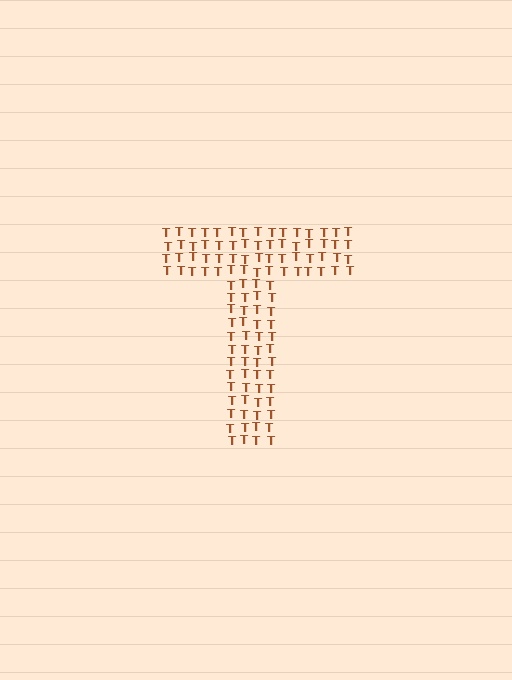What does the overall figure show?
The overall figure shows the letter T.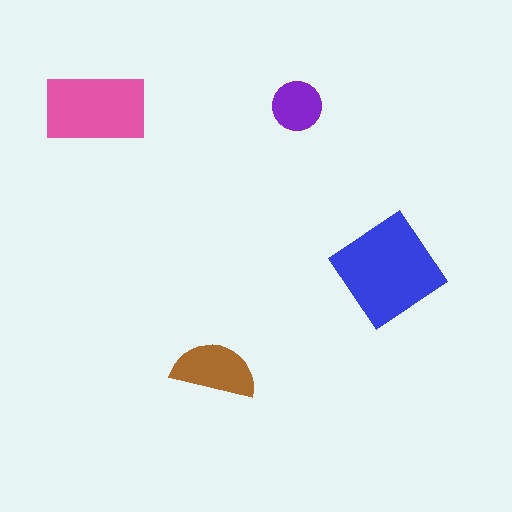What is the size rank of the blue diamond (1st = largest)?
1st.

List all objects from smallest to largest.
The purple circle, the brown semicircle, the pink rectangle, the blue diamond.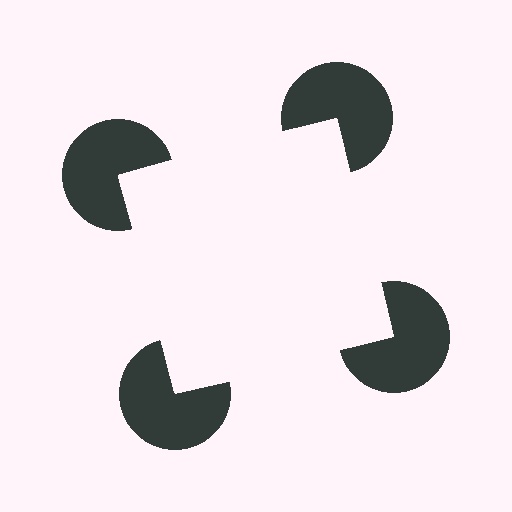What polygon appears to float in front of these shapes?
An illusory square — its edges are inferred from the aligned wedge cuts in the pac-man discs, not physically drawn.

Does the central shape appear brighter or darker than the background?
It typically appears slightly brighter than the background, even though no actual brightness change is drawn.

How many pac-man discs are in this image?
There are 4 — one at each vertex of the illusory square.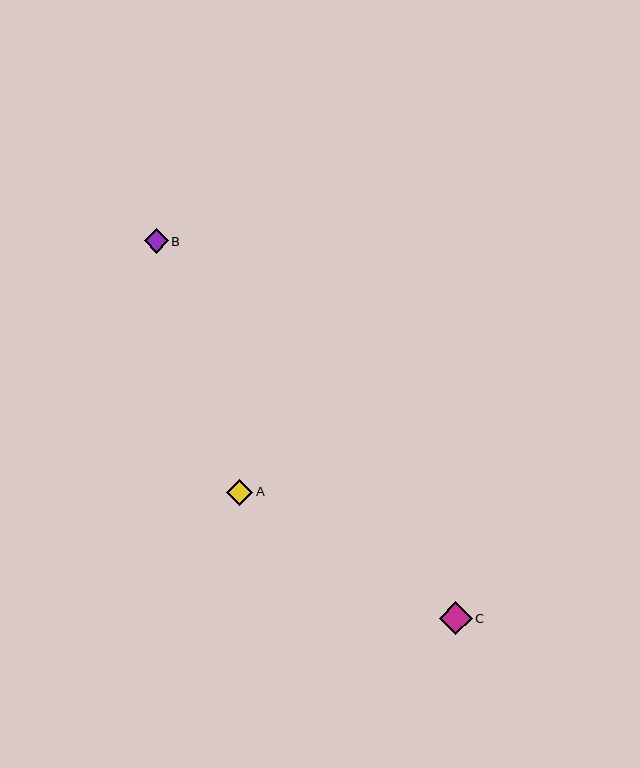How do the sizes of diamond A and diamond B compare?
Diamond A and diamond B are approximately the same size.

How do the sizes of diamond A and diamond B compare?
Diamond A and diamond B are approximately the same size.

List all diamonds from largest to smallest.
From largest to smallest: C, A, B.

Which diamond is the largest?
Diamond C is the largest with a size of approximately 33 pixels.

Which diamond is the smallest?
Diamond B is the smallest with a size of approximately 24 pixels.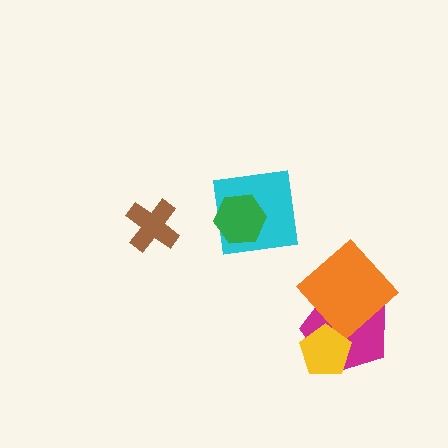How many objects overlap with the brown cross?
0 objects overlap with the brown cross.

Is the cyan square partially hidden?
Yes, it is partially covered by another shape.